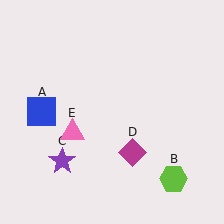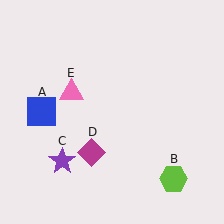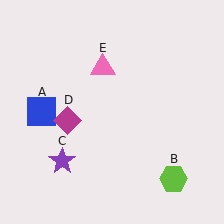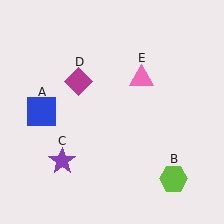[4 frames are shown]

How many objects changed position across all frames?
2 objects changed position: magenta diamond (object D), pink triangle (object E).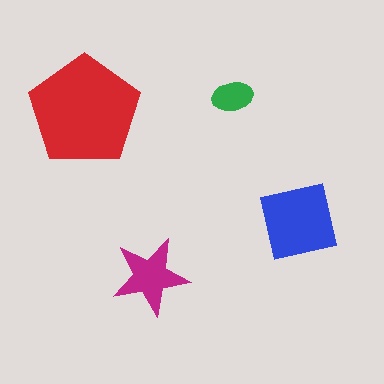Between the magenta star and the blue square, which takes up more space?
The blue square.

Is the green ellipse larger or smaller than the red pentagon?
Smaller.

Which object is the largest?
The red pentagon.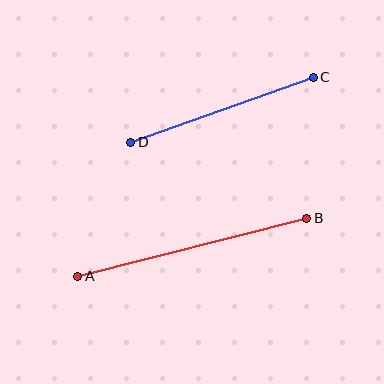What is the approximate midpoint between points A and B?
The midpoint is at approximately (192, 247) pixels.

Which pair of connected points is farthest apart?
Points A and B are farthest apart.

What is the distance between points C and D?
The distance is approximately 194 pixels.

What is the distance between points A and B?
The distance is approximately 236 pixels.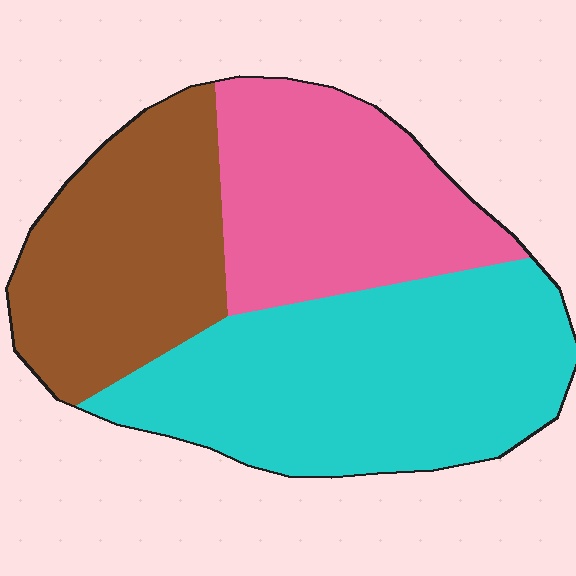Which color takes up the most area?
Cyan, at roughly 45%.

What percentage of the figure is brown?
Brown takes up between a sixth and a third of the figure.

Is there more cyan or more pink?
Cyan.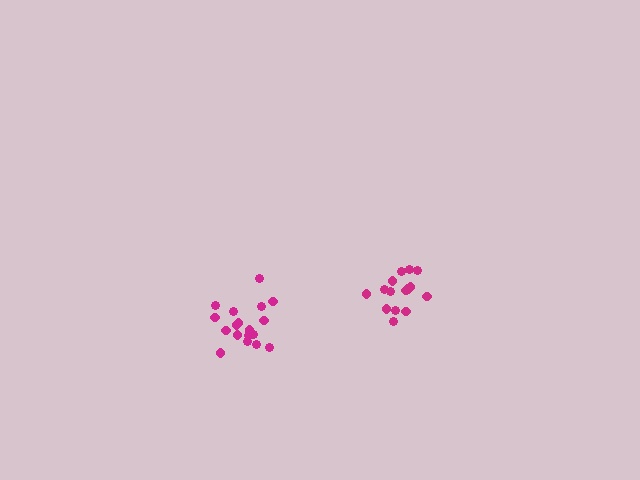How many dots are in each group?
Group 1: 18 dots, Group 2: 15 dots (33 total).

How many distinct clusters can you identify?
There are 2 distinct clusters.